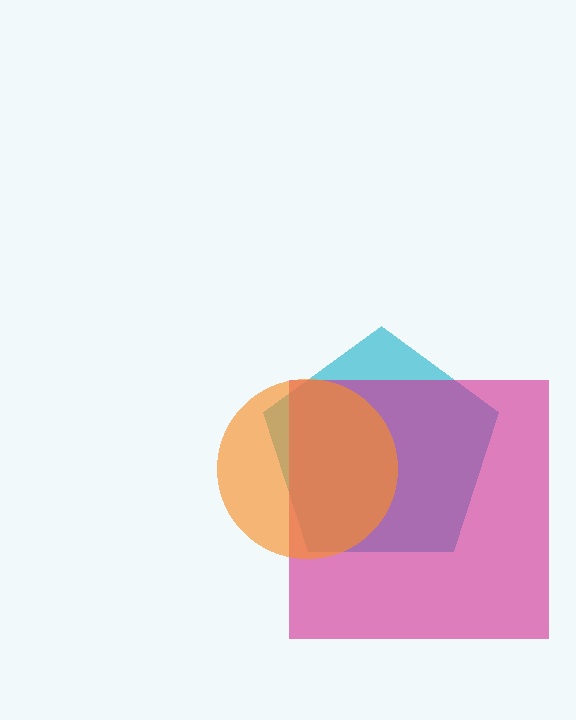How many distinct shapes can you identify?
There are 3 distinct shapes: a cyan pentagon, a magenta square, an orange circle.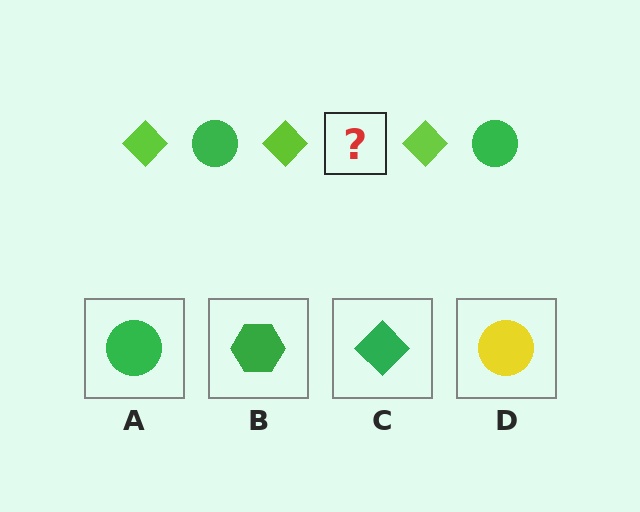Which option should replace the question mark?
Option A.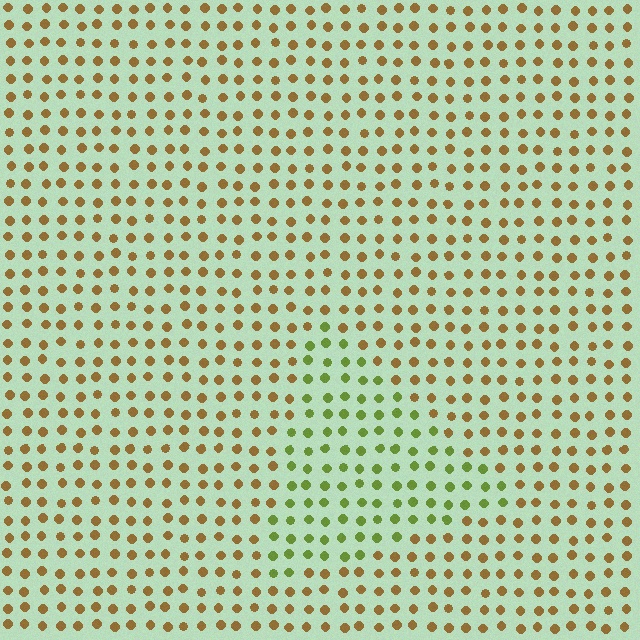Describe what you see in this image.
The image is filled with small brown elements in a uniform arrangement. A triangle-shaped region is visible where the elements are tinted to a slightly different hue, forming a subtle color boundary.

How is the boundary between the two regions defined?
The boundary is defined purely by a slight shift in hue (about 51 degrees). Spacing, size, and orientation are identical on both sides.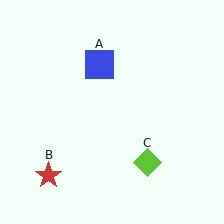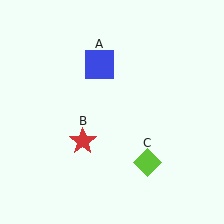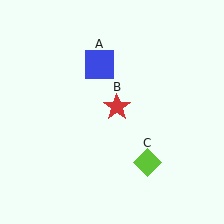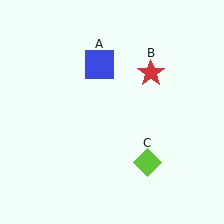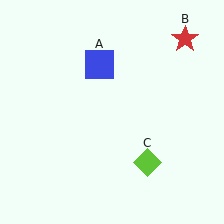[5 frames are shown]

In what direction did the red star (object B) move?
The red star (object B) moved up and to the right.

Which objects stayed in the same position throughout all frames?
Blue square (object A) and lime diamond (object C) remained stationary.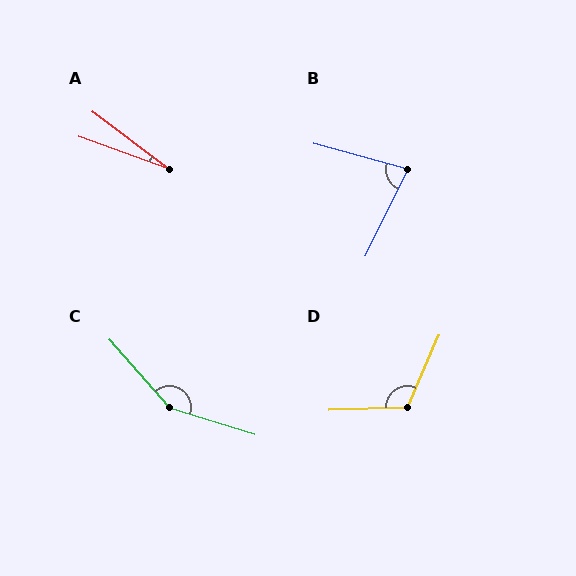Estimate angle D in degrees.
Approximately 116 degrees.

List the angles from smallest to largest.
A (17°), B (79°), D (116°), C (149°).